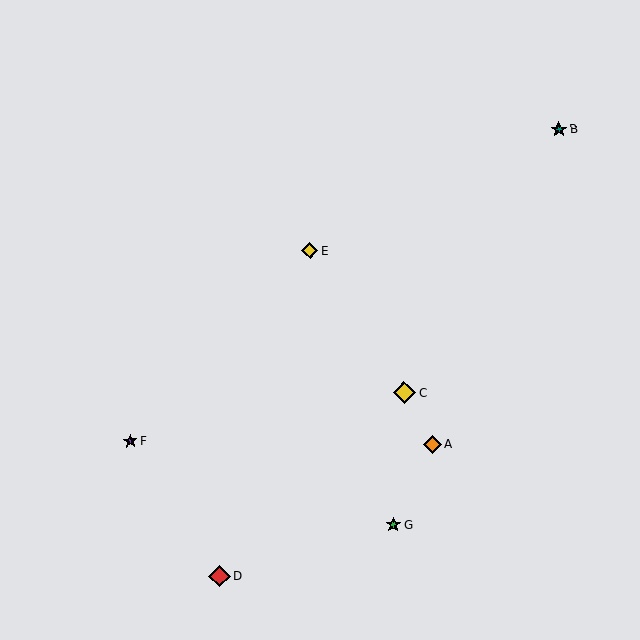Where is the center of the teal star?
The center of the teal star is at (559, 129).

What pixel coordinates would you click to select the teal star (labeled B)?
Click at (559, 129) to select the teal star B.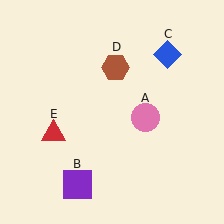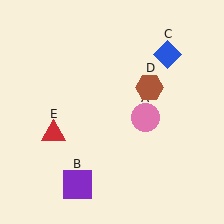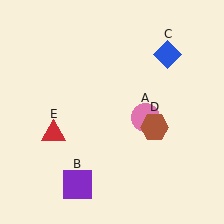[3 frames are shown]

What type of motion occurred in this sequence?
The brown hexagon (object D) rotated clockwise around the center of the scene.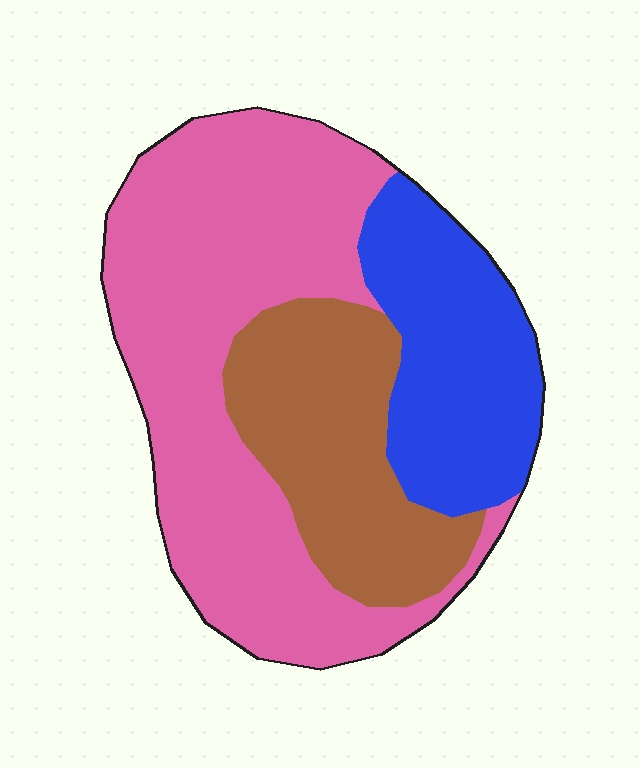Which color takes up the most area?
Pink, at roughly 50%.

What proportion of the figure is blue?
Blue takes up about one quarter (1/4) of the figure.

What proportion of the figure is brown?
Brown covers around 25% of the figure.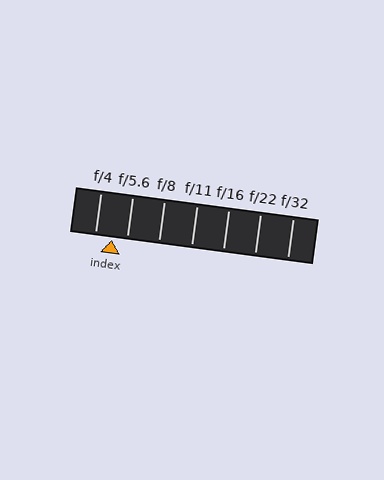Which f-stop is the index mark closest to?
The index mark is closest to f/5.6.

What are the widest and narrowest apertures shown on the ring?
The widest aperture shown is f/4 and the narrowest is f/32.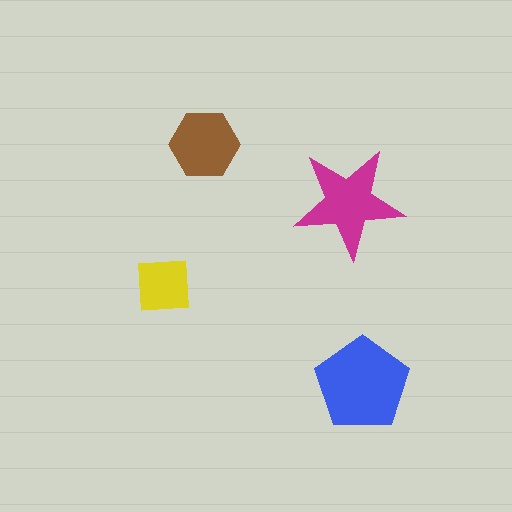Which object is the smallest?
The yellow square.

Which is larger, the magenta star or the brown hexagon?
The magenta star.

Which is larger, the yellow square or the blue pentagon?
The blue pentagon.